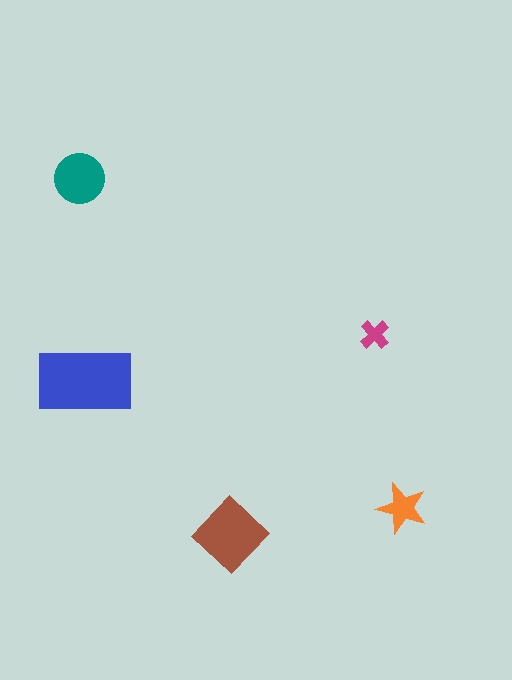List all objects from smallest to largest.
The magenta cross, the orange star, the teal circle, the brown diamond, the blue rectangle.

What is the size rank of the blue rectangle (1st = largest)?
1st.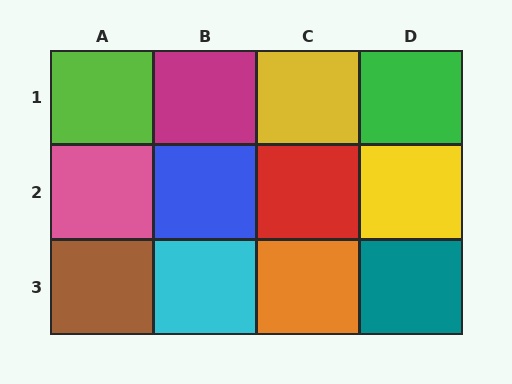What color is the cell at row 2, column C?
Red.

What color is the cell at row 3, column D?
Teal.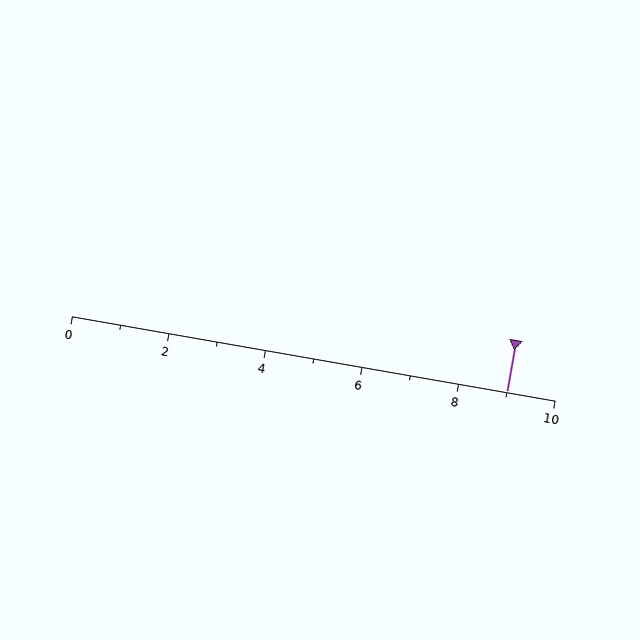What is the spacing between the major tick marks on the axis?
The major ticks are spaced 2 apart.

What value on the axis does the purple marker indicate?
The marker indicates approximately 9.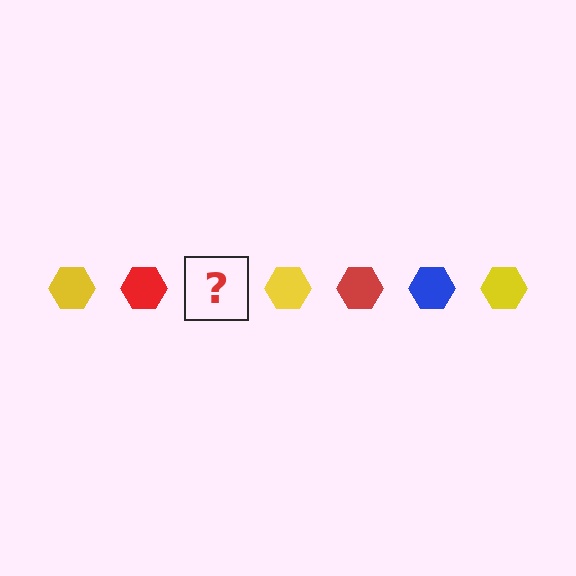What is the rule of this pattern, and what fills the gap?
The rule is that the pattern cycles through yellow, red, blue hexagons. The gap should be filled with a blue hexagon.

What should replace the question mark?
The question mark should be replaced with a blue hexagon.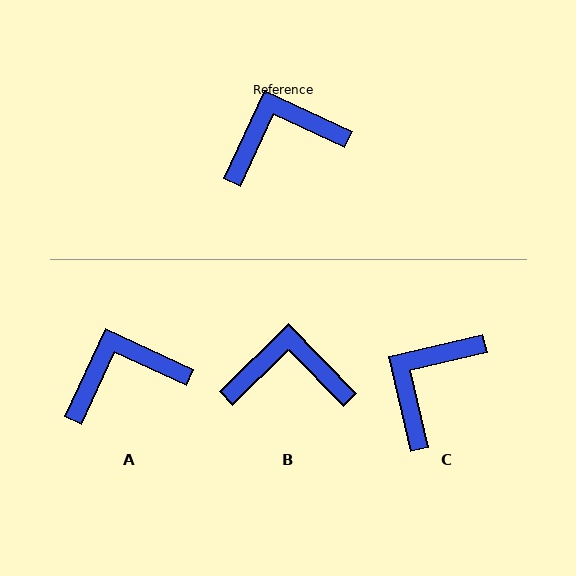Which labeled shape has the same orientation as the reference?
A.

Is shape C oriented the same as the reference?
No, it is off by about 38 degrees.